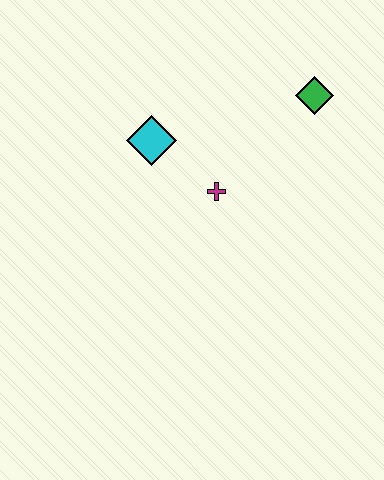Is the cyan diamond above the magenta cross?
Yes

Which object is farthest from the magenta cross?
The green diamond is farthest from the magenta cross.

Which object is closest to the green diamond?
The magenta cross is closest to the green diamond.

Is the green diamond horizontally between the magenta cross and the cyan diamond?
No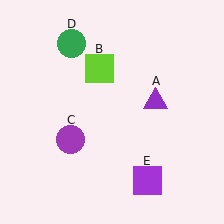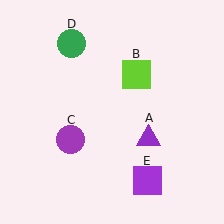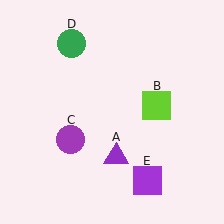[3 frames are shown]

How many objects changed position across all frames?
2 objects changed position: purple triangle (object A), lime square (object B).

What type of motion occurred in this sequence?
The purple triangle (object A), lime square (object B) rotated clockwise around the center of the scene.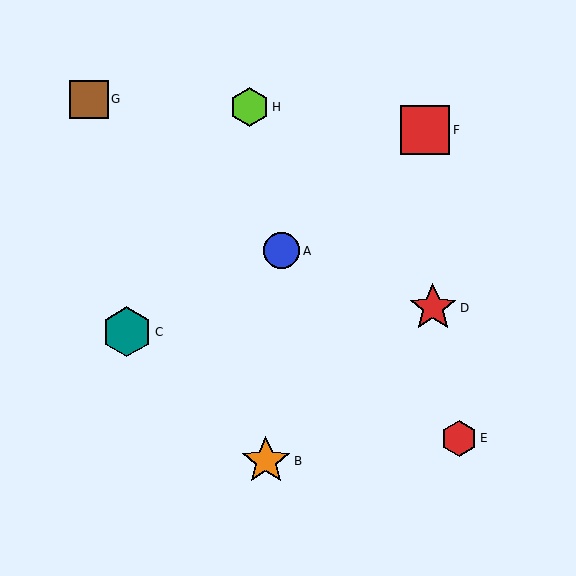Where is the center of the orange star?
The center of the orange star is at (266, 461).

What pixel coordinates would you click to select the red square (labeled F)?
Click at (425, 130) to select the red square F.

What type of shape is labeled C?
Shape C is a teal hexagon.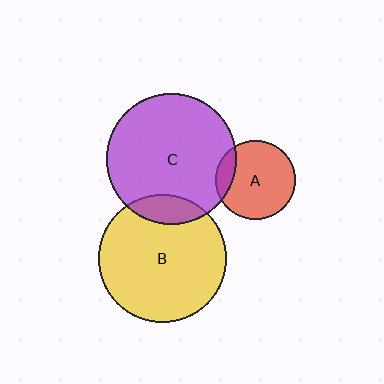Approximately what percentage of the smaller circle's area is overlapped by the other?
Approximately 15%.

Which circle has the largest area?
Circle C (purple).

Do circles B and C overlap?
Yes.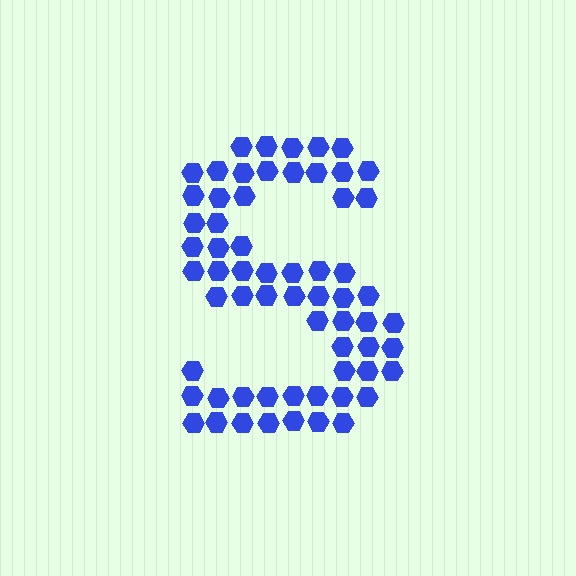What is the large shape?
The large shape is the letter S.